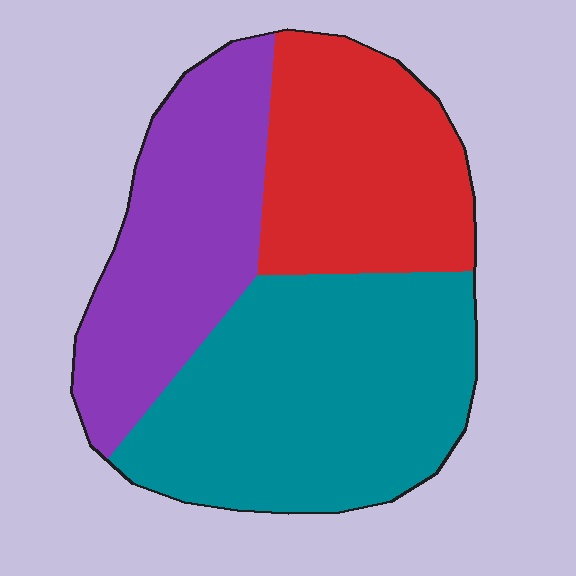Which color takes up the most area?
Teal, at roughly 45%.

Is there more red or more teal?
Teal.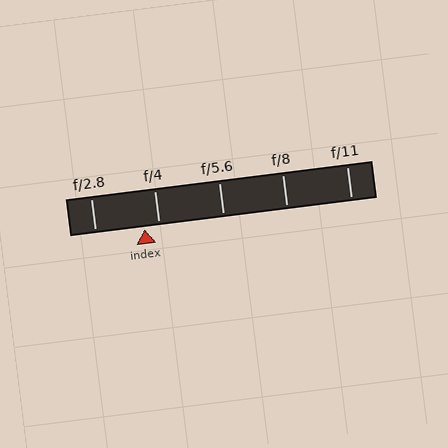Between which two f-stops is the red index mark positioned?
The index mark is between f/2.8 and f/4.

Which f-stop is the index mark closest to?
The index mark is closest to f/4.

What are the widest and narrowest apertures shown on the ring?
The widest aperture shown is f/2.8 and the narrowest is f/11.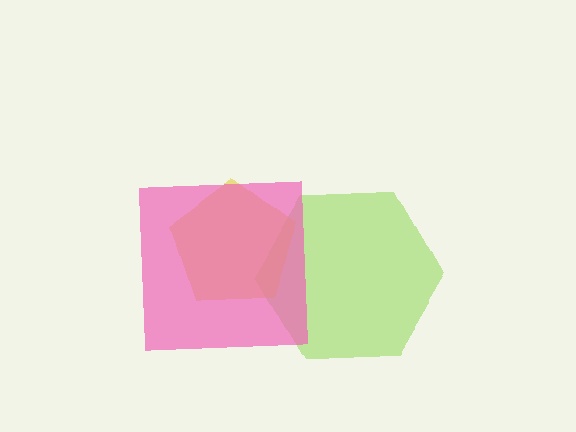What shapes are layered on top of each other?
The layered shapes are: a lime hexagon, a yellow pentagon, a pink square.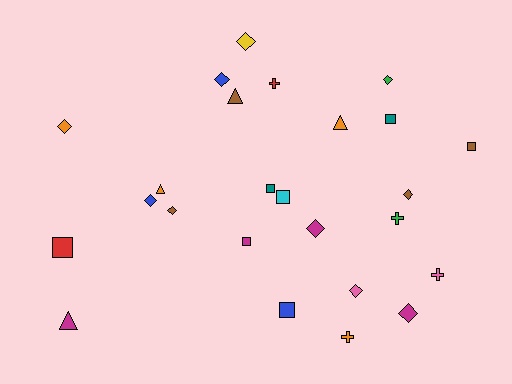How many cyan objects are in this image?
There is 1 cyan object.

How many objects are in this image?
There are 25 objects.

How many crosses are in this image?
There are 4 crosses.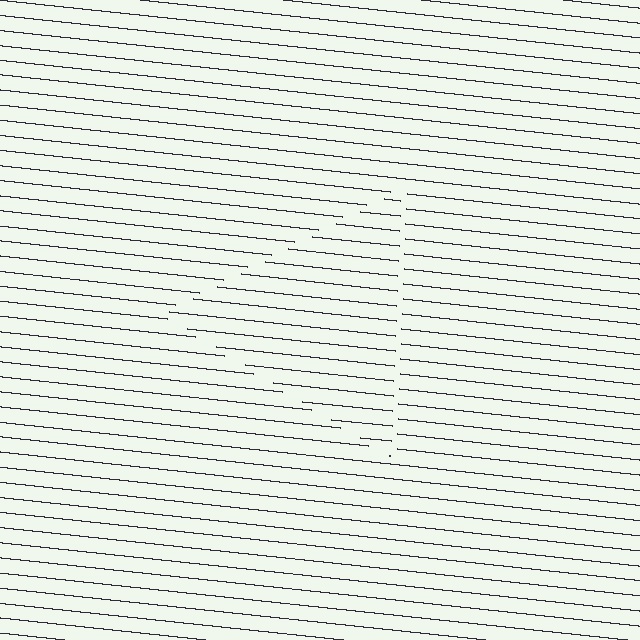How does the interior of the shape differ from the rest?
The interior of the shape contains the same grating, shifted by half a period — the contour is defined by the phase discontinuity where line-ends from the inner and outer gratings abut.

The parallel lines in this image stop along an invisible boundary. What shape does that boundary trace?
An illusory triangle. The interior of the shape contains the same grating, shifted by half a period — the contour is defined by the phase discontinuity where line-ends from the inner and outer gratings abut.